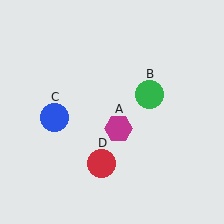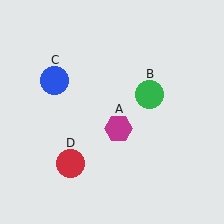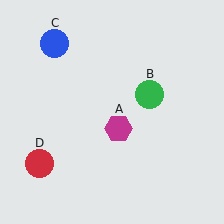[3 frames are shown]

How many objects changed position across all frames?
2 objects changed position: blue circle (object C), red circle (object D).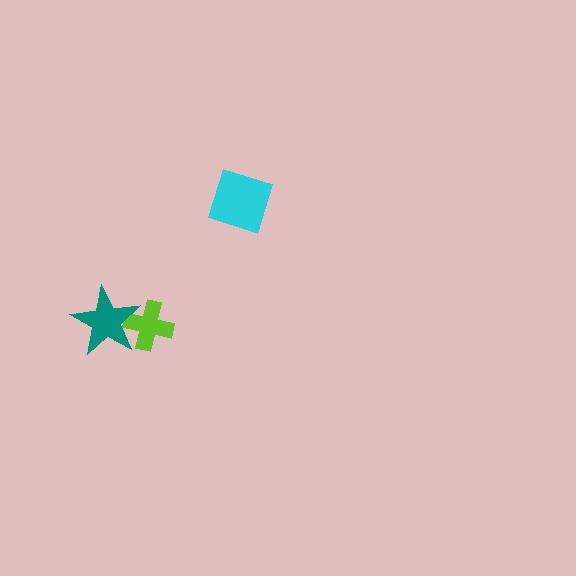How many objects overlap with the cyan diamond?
0 objects overlap with the cyan diamond.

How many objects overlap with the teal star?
1 object overlaps with the teal star.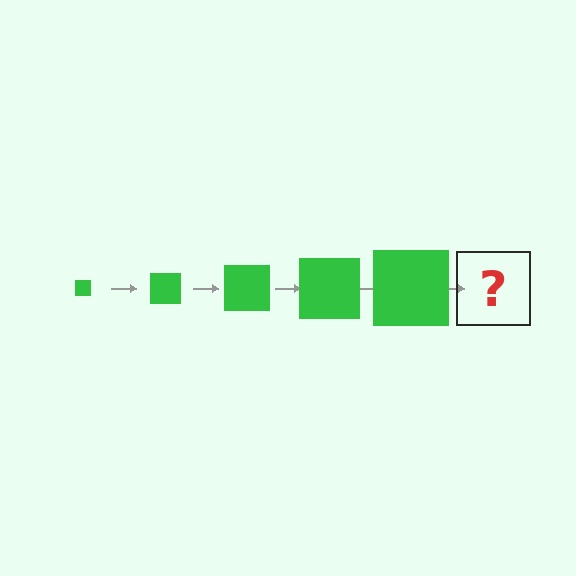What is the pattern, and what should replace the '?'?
The pattern is that the square gets progressively larger each step. The '?' should be a green square, larger than the previous one.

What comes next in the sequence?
The next element should be a green square, larger than the previous one.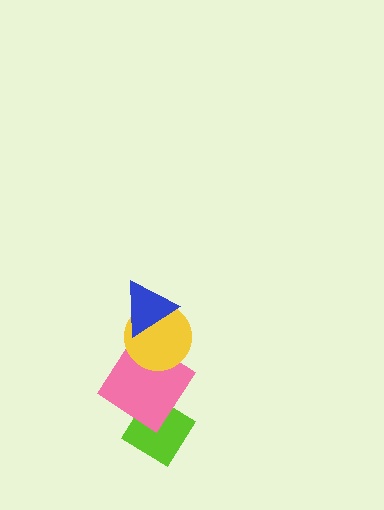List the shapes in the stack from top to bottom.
From top to bottom: the blue triangle, the yellow circle, the pink diamond, the lime diamond.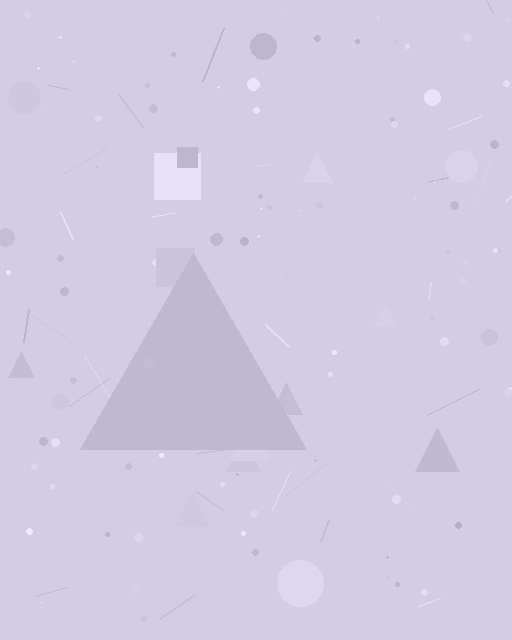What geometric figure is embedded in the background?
A triangle is embedded in the background.